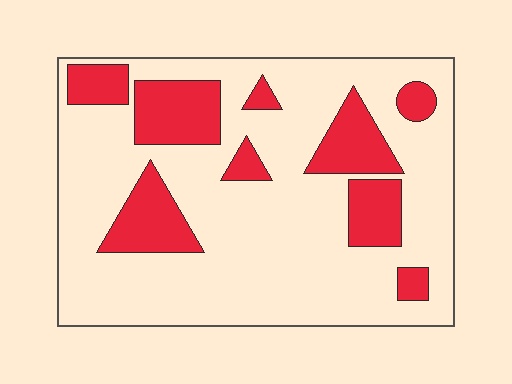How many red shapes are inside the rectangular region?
9.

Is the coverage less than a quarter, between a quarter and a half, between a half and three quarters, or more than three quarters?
Less than a quarter.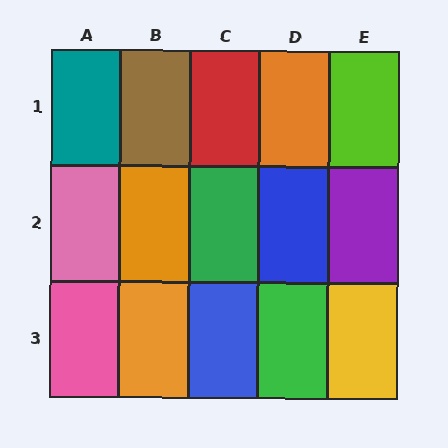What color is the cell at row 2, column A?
Pink.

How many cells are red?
1 cell is red.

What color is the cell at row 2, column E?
Purple.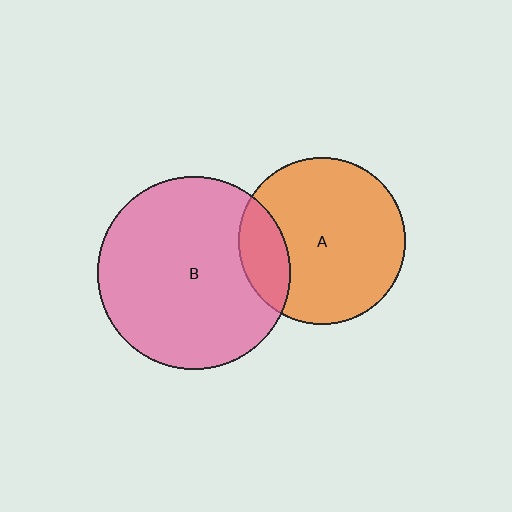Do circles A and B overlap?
Yes.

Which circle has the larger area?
Circle B (pink).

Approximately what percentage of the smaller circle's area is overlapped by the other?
Approximately 20%.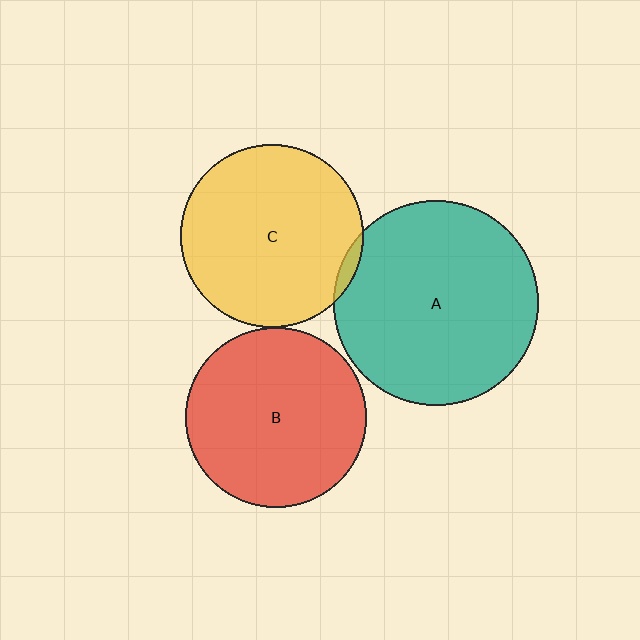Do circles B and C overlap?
Yes.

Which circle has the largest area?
Circle A (teal).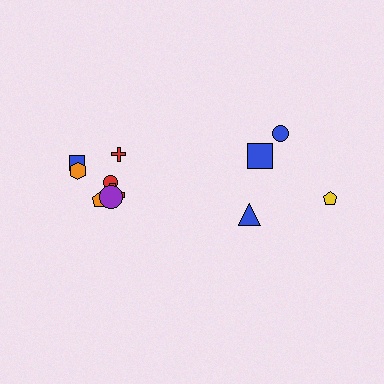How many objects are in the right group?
There are 4 objects.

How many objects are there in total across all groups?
There are 11 objects.